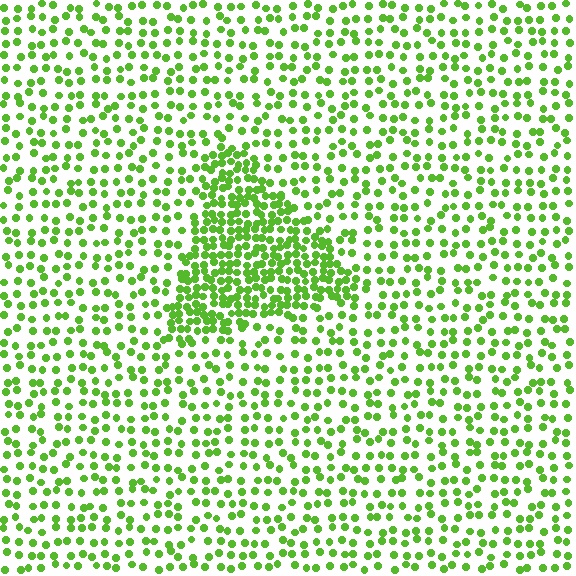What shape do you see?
I see a triangle.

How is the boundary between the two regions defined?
The boundary is defined by a change in element density (approximately 2.2x ratio). All elements are the same color, size, and shape.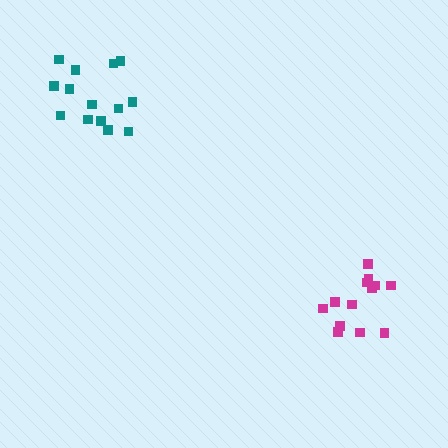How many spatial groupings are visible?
There are 2 spatial groupings.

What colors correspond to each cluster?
The clusters are colored: magenta, teal.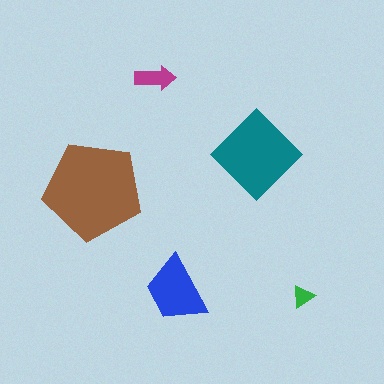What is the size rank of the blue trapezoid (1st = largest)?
3rd.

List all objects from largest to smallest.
The brown pentagon, the teal diamond, the blue trapezoid, the magenta arrow, the green triangle.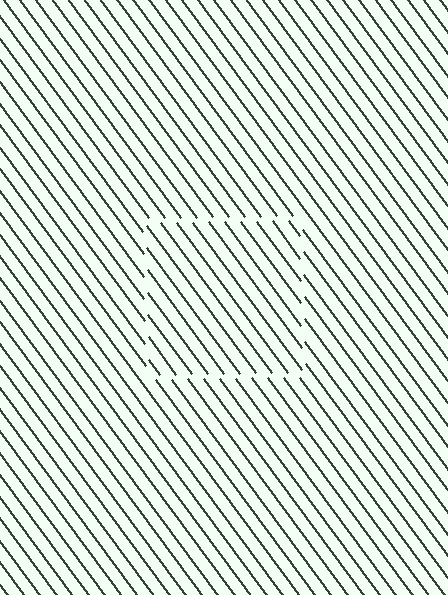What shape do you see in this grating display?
An illusory square. The interior of the shape contains the same grating, shifted by half a period — the contour is defined by the phase discontinuity where line-ends from the inner and outer gratings abut.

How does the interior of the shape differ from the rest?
The interior of the shape contains the same grating, shifted by half a period — the contour is defined by the phase discontinuity where line-ends from the inner and outer gratings abut.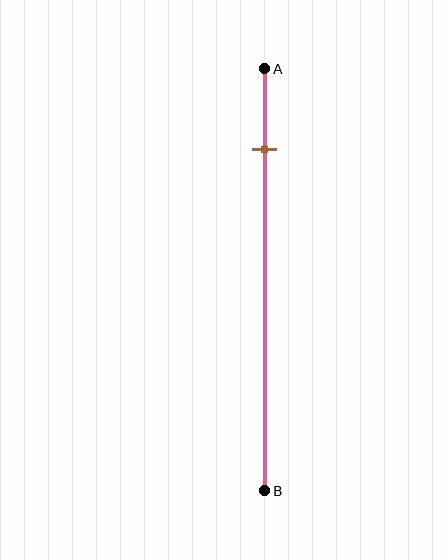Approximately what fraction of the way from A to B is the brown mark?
The brown mark is approximately 20% of the way from A to B.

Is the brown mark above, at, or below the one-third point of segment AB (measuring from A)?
The brown mark is above the one-third point of segment AB.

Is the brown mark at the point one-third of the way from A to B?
No, the mark is at about 20% from A, not at the 33% one-third point.